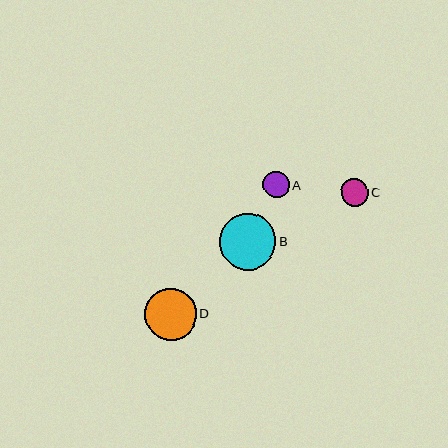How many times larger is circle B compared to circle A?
Circle B is approximately 2.1 times the size of circle A.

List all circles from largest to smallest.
From largest to smallest: B, D, C, A.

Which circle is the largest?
Circle B is the largest with a size of approximately 57 pixels.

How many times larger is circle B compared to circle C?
Circle B is approximately 2.1 times the size of circle C.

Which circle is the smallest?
Circle A is the smallest with a size of approximately 26 pixels.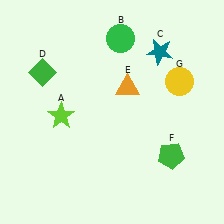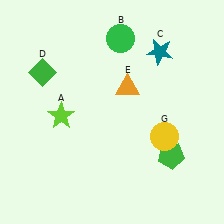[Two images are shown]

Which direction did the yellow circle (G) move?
The yellow circle (G) moved down.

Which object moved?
The yellow circle (G) moved down.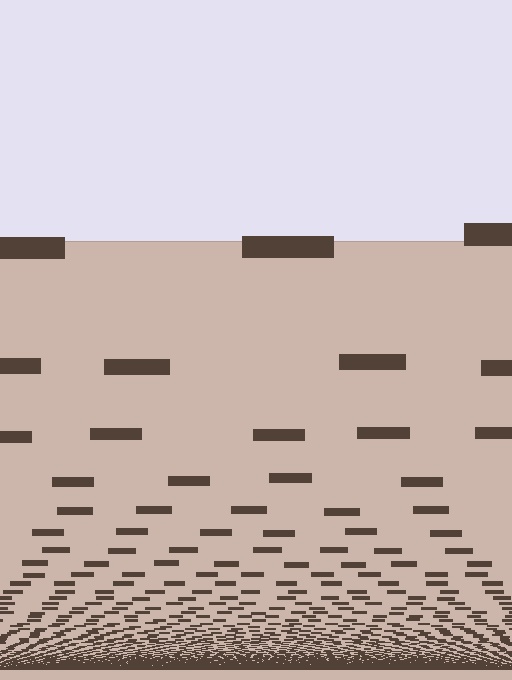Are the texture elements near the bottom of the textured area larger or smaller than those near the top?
Smaller. The gradient is inverted — elements near the bottom are smaller and denser.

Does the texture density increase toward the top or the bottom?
Density increases toward the bottom.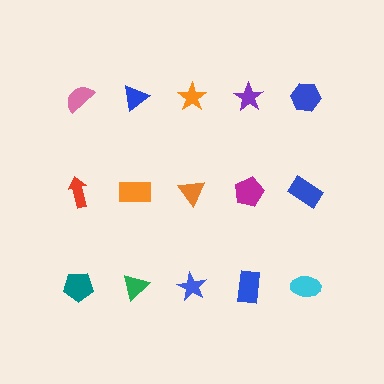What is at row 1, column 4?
A purple star.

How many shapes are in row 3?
5 shapes.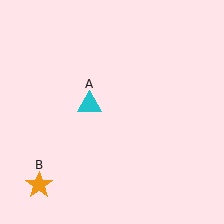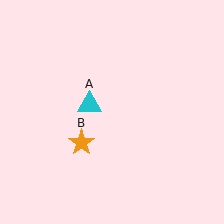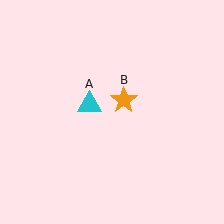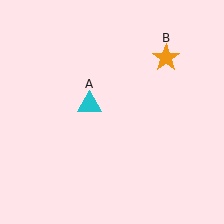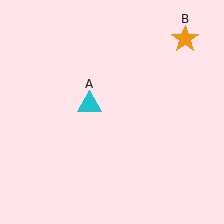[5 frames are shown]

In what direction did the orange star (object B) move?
The orange star (object B) moved up and to the right.